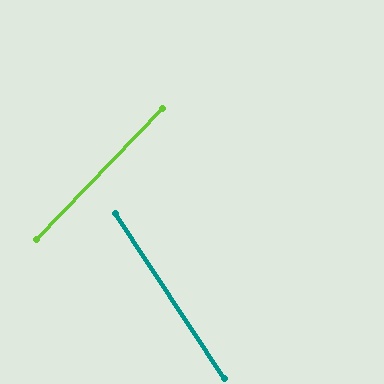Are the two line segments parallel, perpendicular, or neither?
Neither parallel nor perpendicular — they differ by about 77°.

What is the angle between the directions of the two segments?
Approximately 77 degrees.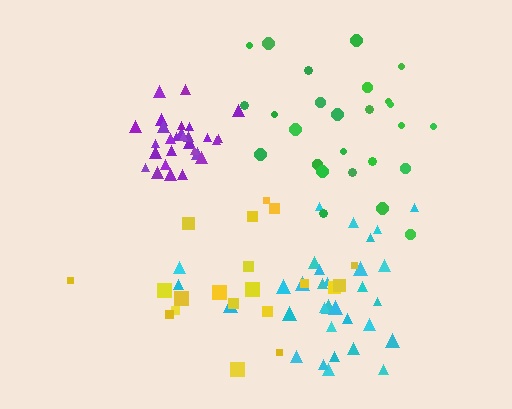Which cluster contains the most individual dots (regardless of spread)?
Cyan (33).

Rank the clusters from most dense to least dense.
purple, cyan, green, yellow.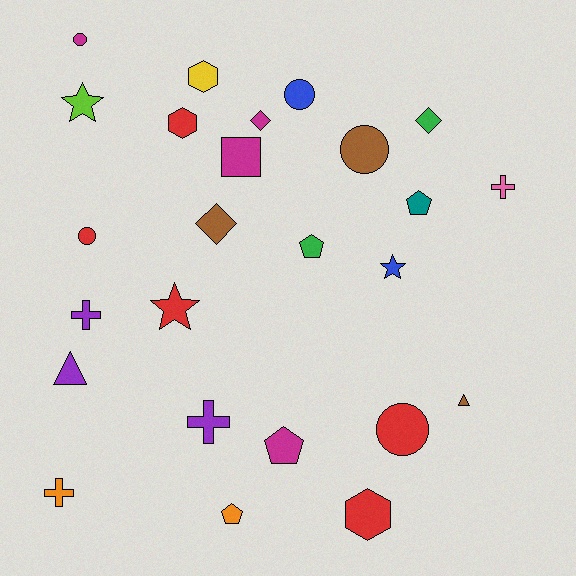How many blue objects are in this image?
There are 2 blue objects.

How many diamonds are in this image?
There are 3 diamonds.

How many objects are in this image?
There are 25 objects.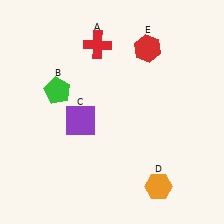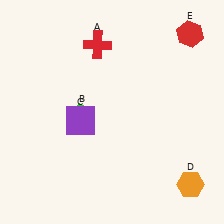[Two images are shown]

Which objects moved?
The objects that moved are: the green pentagon (B), the orange hexagon (D), the red hexagon (E).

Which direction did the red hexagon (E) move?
The red hexagon (E) moved right.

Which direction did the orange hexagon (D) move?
The orange hexagon (D) moved right.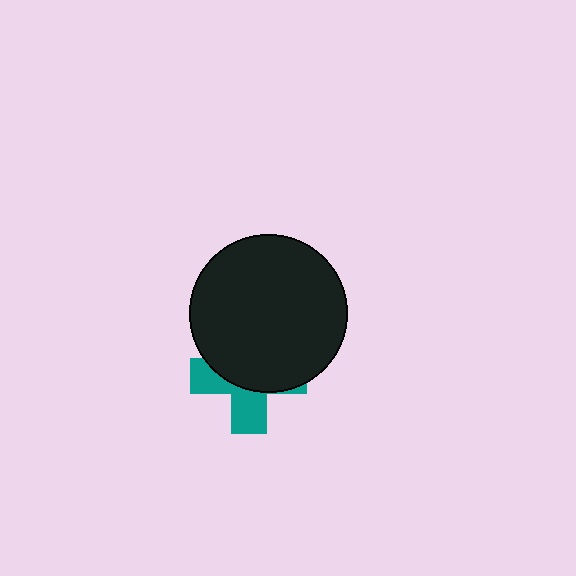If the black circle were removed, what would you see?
You would see the complete teal cross.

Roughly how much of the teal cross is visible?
A small part of it is visible (roughly 39%).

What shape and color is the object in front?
The object in front is a black circle.